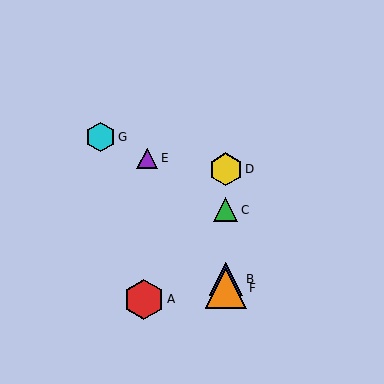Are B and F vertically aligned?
Yes, both are at x≈226.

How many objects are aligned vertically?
4 objects (B, C, D, F) are aligned vertically.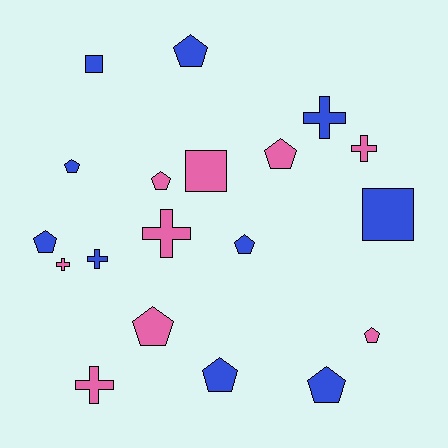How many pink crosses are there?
There are 4 pink crosses.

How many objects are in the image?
There are 19 objects.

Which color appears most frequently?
Blue, with 10 objects.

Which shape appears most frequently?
Pentagon, with 10 objects.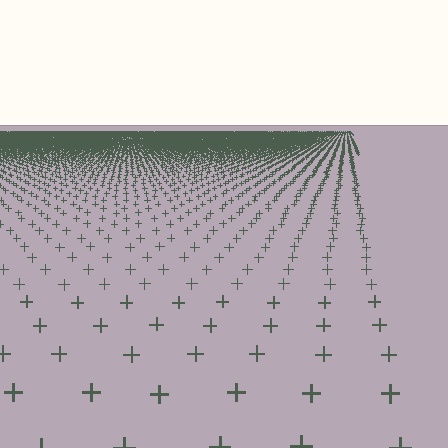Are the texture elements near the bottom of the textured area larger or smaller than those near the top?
Larger. Near the bottom, elements are closer to the viewer and appear at a bigger on-screen size.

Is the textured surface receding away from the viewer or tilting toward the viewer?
The surface is receding away from the viewer. Texture elements get smaller and denser toward the top.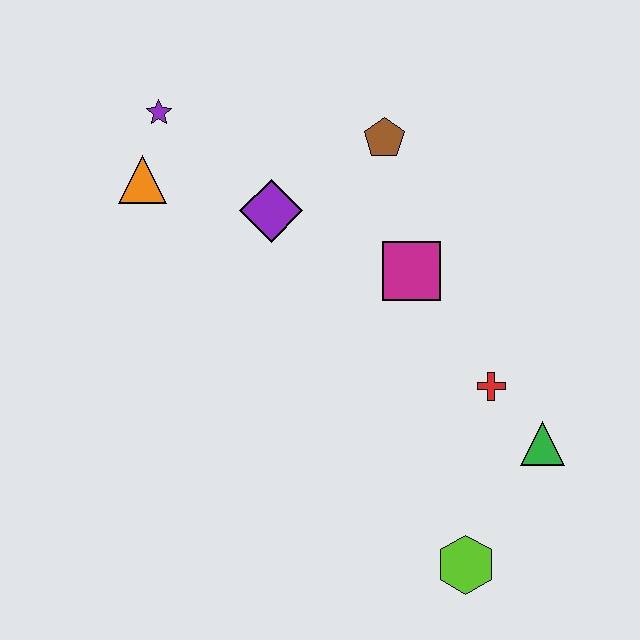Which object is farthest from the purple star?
The lime hexagon is farthest from the purple star.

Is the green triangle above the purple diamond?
No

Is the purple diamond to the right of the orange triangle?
Yes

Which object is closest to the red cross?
The green triangle is closest to the red cross.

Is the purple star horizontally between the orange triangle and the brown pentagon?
Yes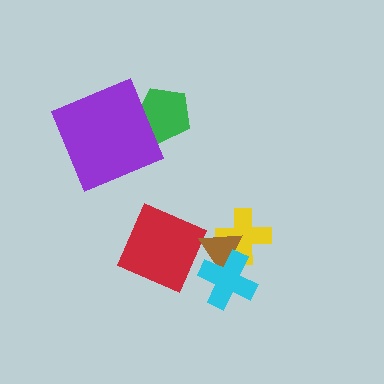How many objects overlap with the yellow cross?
2 objects overlap with the yellow cross.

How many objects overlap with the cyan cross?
2 objects overlap with the cyan cross.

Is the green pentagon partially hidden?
Yes, it is partially covered by another shape.